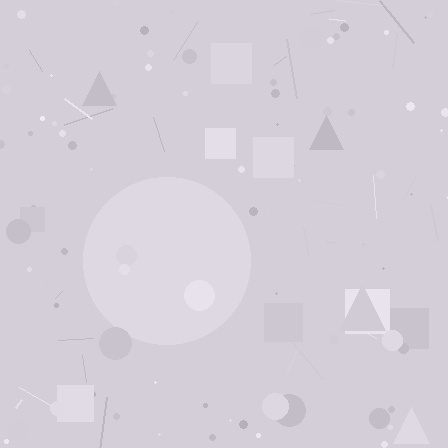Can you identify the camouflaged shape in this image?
The camouflaged shape is a circle.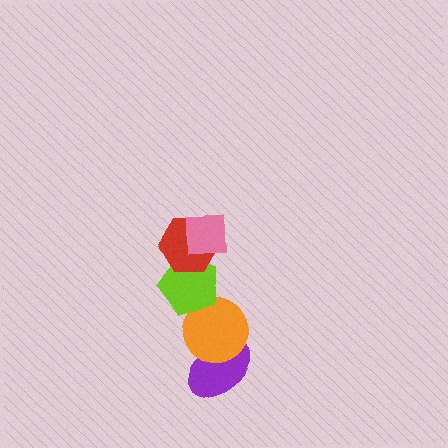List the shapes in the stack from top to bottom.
From top to bottom: the pink square, the red hexagon, the lime pentagon, the orange circle, the purple ellipse.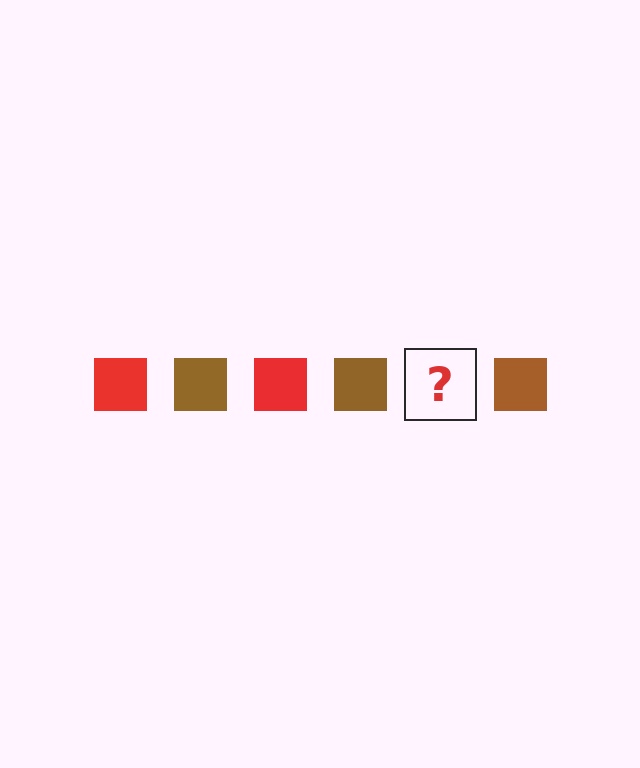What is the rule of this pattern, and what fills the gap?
The rule is that the pattern cycles through red, brown squares. The gap should be filled with a red square.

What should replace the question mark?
The question mark should be replaced with a red square.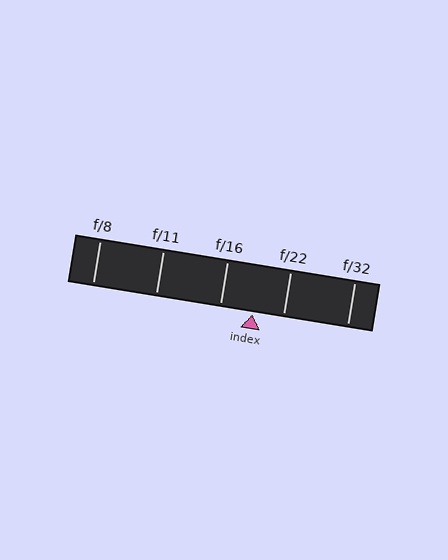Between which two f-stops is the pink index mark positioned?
The index mark is between f/16 and f/22.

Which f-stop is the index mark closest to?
The index mark is closest to f/22.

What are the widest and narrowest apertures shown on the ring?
The widest aperture shown is f/8 and the narrowest is f/32.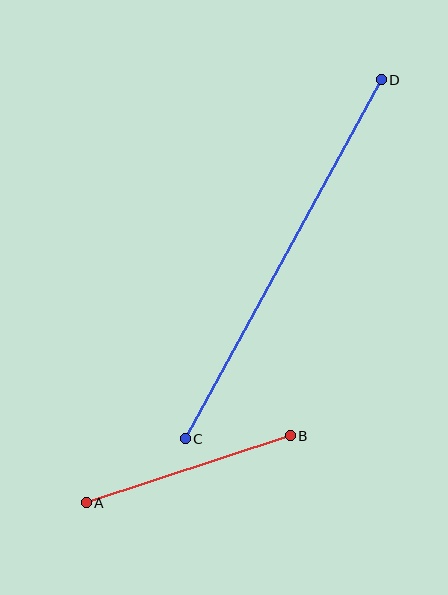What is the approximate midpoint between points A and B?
The midpoint is at approximately (188, 469) pixels.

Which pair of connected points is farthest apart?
Points C and D are farthest apart.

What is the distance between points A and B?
The distance is approximately 214 pixels.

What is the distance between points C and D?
The distance is approximately 409 pixels.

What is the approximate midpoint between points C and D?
The midpoint is at approximately (283, 259) pixels.